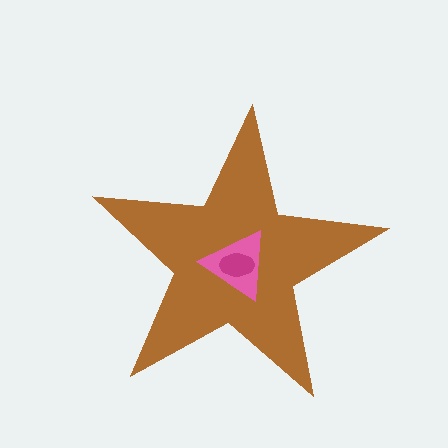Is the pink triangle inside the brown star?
Yes.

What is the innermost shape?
The magenta ellipse.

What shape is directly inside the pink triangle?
The magenta ellipse.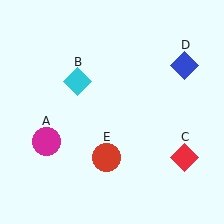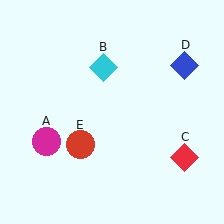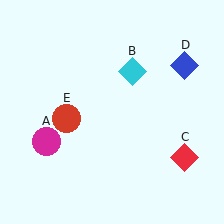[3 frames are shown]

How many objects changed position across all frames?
2 objects changed position: cyan diamond (object B), red circle (object E).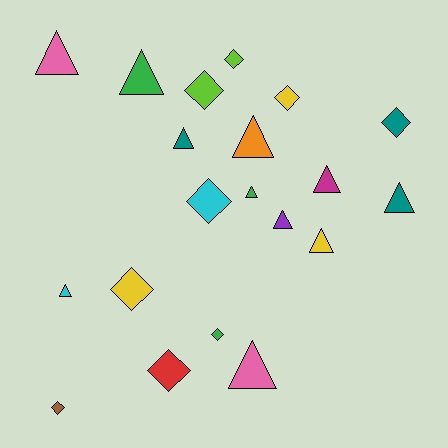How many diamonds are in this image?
There are 9 diamonds.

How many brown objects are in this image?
There is 1 brown object.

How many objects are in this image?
There are 20 objects.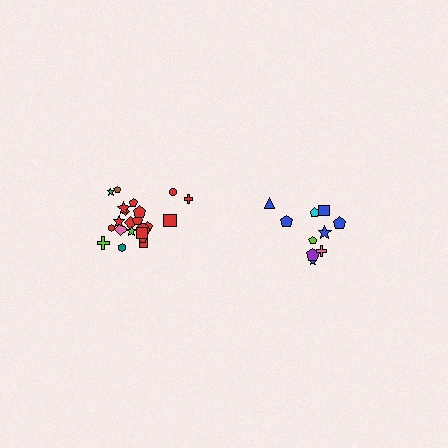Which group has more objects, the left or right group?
The left group.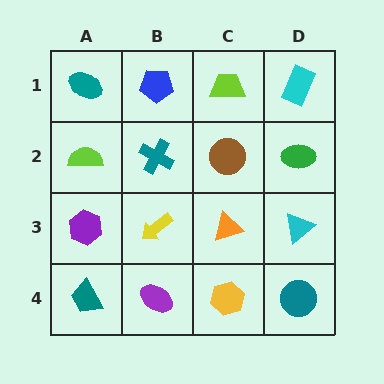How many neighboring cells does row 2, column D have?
3.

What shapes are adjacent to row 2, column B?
A blue pentagon (row 1, column B), a yellow arrow (row 3, column B), a lime semicircle (row 2, column A), a brown circle (row 2, column C).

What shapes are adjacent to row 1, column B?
A teal cross (row 2, column B), a teal ellipse (row 1, column A), a lime trapezoid (row 1, column C).